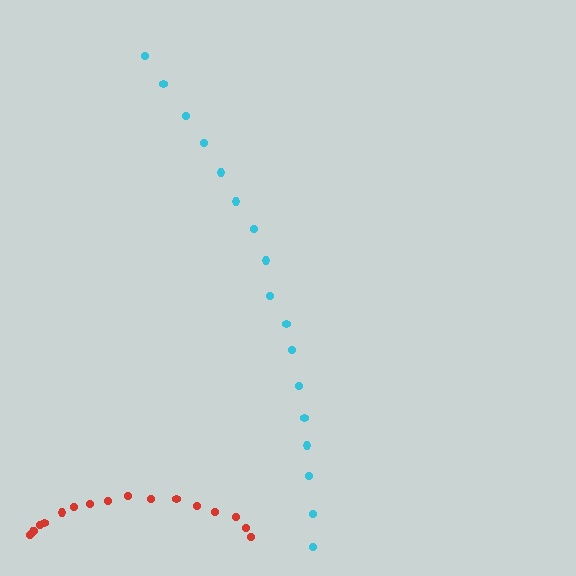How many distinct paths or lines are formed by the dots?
There are 2 distinct paths.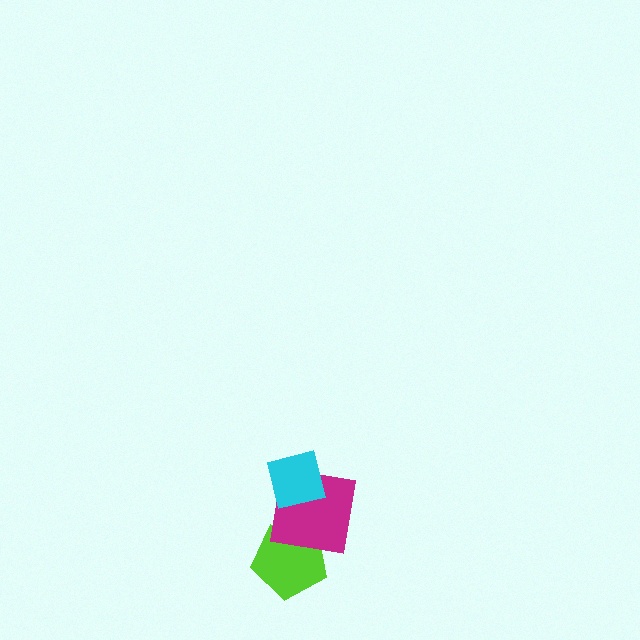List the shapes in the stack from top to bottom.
From top to bottom: the cyan square, the magenta square, the lime pentagon.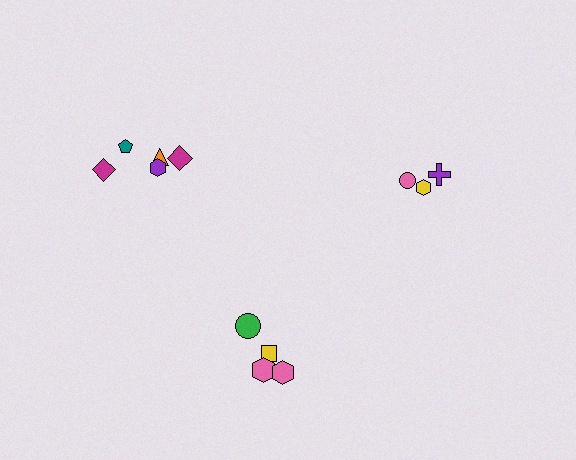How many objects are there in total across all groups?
There are 12 objects.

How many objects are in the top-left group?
There are 5 objects.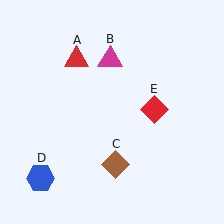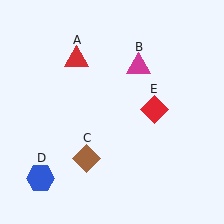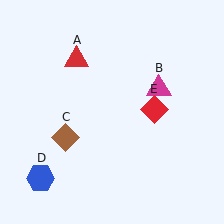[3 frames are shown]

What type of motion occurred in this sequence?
The magenta triangle (object B), brown diamond (object C) rotated clockwise around the center of the scene.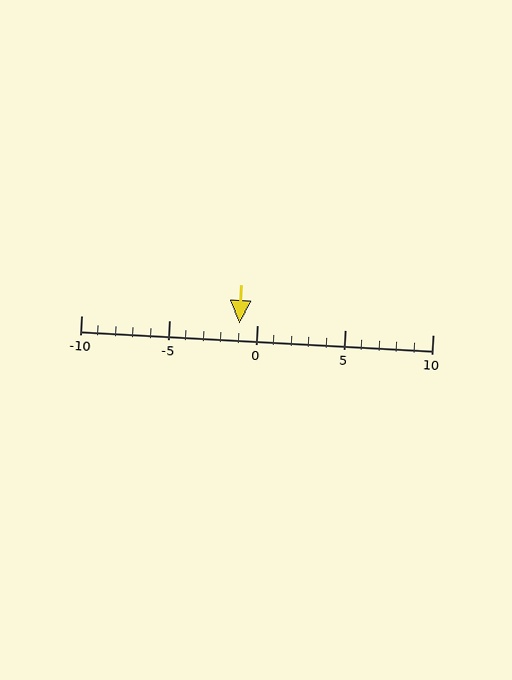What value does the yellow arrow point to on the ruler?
The yellow arrow points to approximately -1.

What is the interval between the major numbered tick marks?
The major tick marks are spaced 5 units apart.